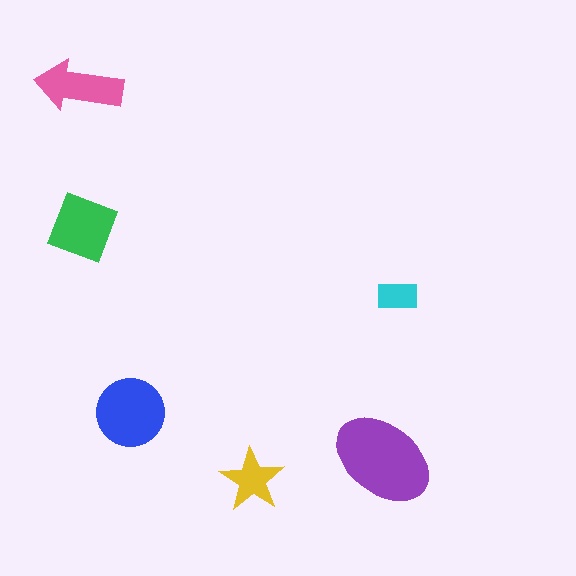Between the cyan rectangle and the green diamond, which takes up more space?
The green diamond.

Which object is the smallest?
The cyan rectangle.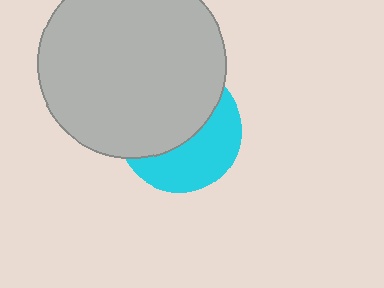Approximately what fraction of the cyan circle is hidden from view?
Roughly 56% of the cyan circle is hidden behind the light gray circle.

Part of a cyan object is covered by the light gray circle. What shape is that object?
It is a circle.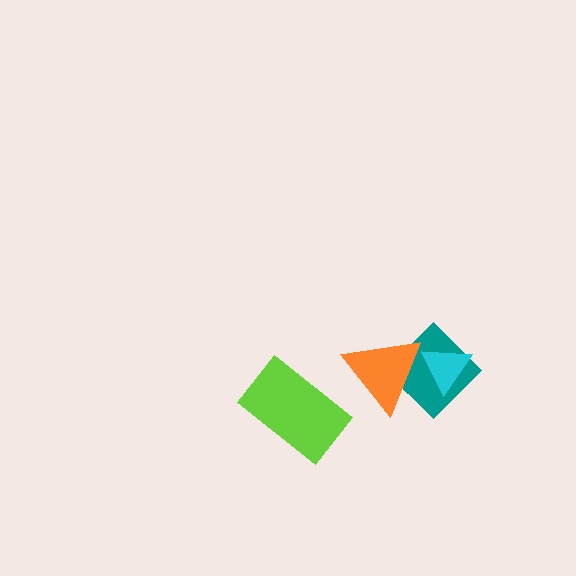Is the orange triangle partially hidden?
No, no other shape covers it.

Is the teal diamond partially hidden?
Yes, it is partially covered by another shape.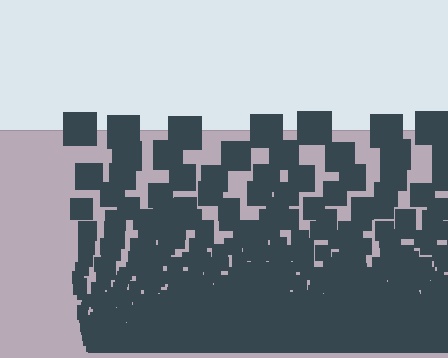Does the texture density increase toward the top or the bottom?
Density increases toward the bottom.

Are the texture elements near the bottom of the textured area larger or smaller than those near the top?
Smaller. The gradient is inverted — elements near the bottom are smaller and denser.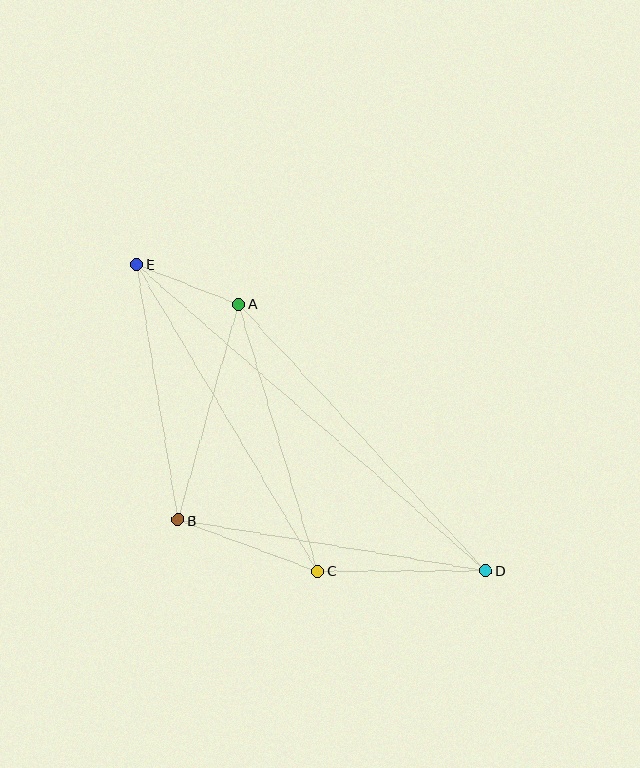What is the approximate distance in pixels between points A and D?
The distance between A and D is approximately 363 pixels.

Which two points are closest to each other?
Points A and E are closest to each other.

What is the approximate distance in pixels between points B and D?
The distance between B and D is approximately 312 pixels.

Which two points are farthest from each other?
Points D and E are farthest from each other.